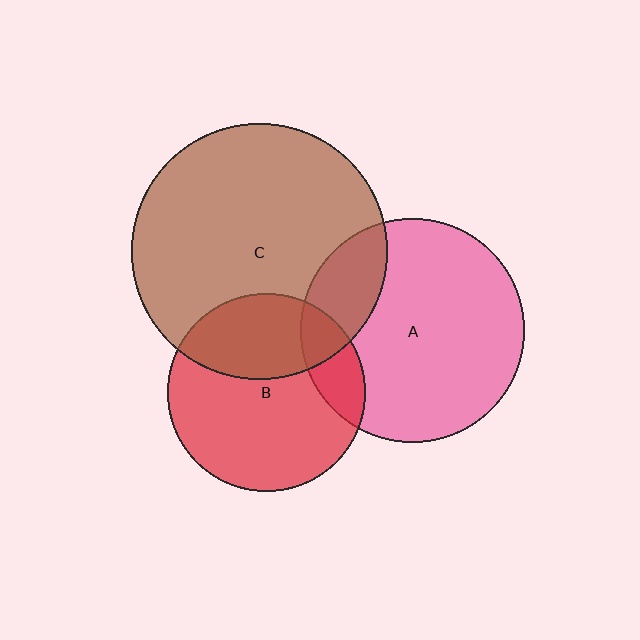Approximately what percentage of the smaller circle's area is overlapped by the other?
Approximately 35%.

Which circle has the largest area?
Circle C (brown).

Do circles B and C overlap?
Yes.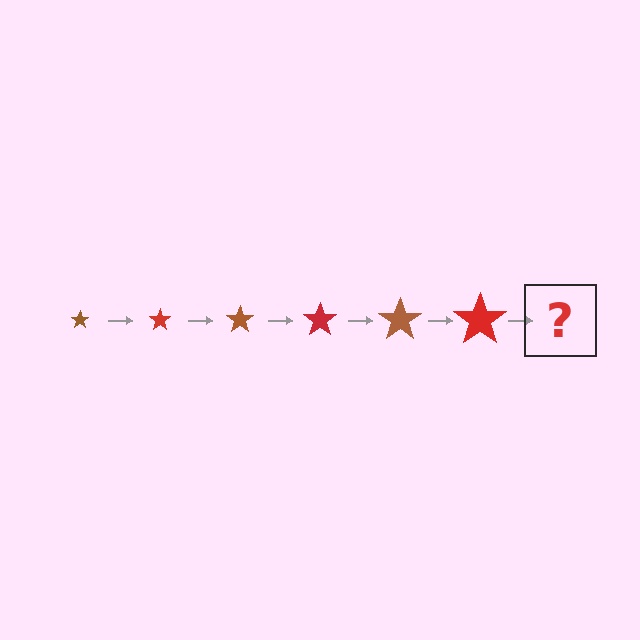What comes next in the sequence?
The next element should be a brown star, larger than the previous one.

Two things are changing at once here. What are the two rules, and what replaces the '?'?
The two rules are that the star grows larger each step and the color cycles through brown and red. The '?' should be a brown star, larger than the previous one.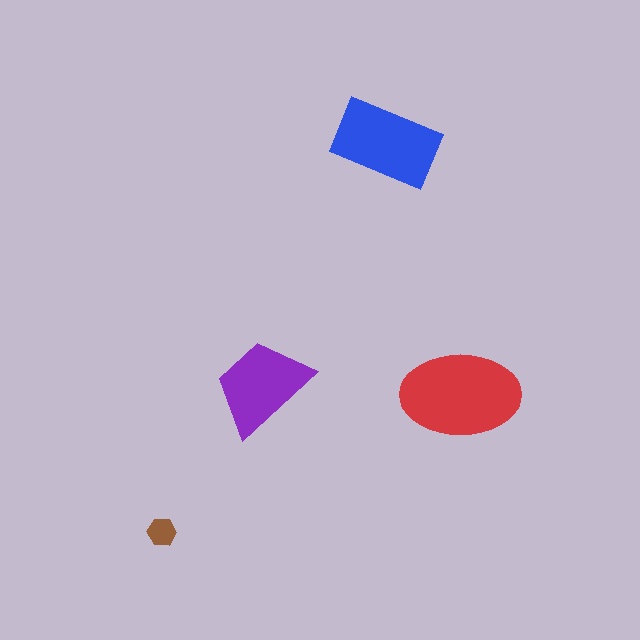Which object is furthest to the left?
The brown hexagon is leftmost.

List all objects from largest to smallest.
The red ellipse, the blue rectangle, the purple trapezoid, the brown hexagon.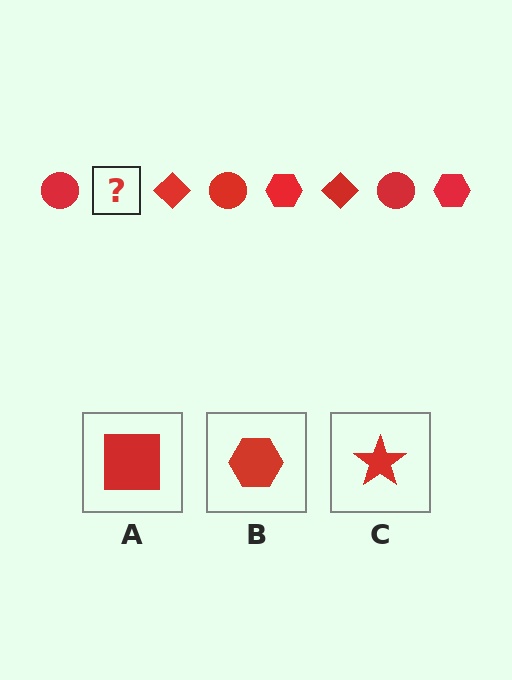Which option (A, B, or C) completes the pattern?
B.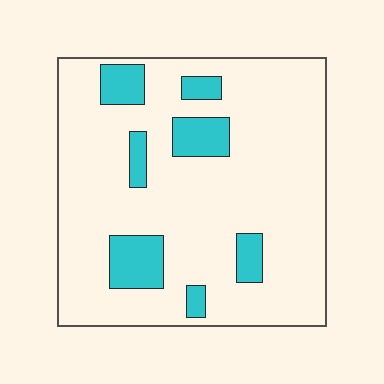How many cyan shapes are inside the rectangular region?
7.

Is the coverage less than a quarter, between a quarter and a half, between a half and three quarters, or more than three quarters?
Less than a quarter.